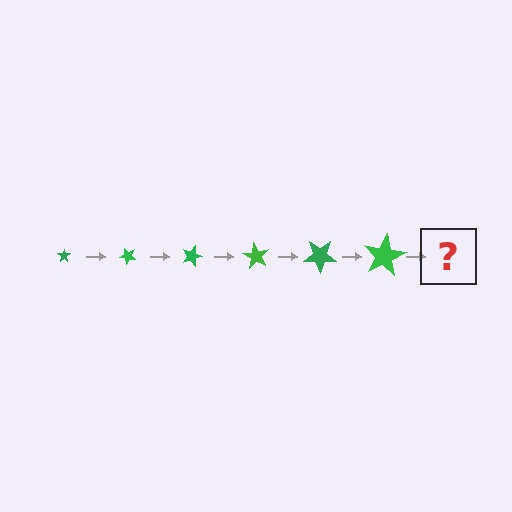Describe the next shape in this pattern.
It should be a star, larger than the previous one and rotated 270 degrees from the start.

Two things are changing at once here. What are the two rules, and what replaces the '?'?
The two rules are that the star grows larger each step and it rotates 45 degrees each step. The '?' should be a star, larger than the previous one and rotated 270 degrees from the start.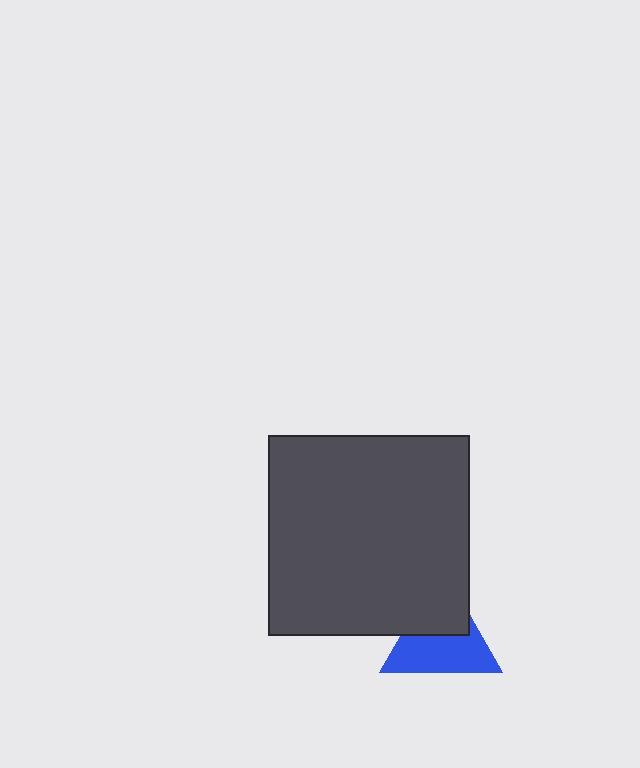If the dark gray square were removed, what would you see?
You would see the complete blue triangle.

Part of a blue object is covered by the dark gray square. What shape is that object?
It is a triangle.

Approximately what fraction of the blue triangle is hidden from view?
Roughly 40% of the blue triangle is hidden behind the dark gray square.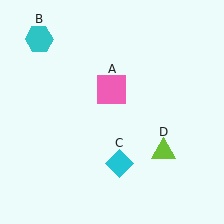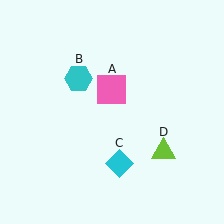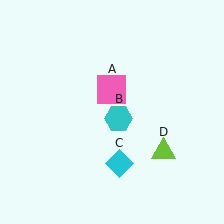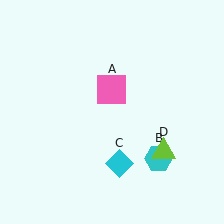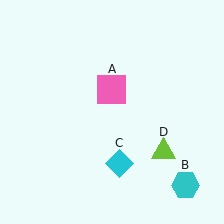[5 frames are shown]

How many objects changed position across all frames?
1 object changed position: cyan hexagon (object B).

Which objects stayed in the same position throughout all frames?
Pink square (object A) and cyan diamond (object C) and lime triangle (object D) remained stationary.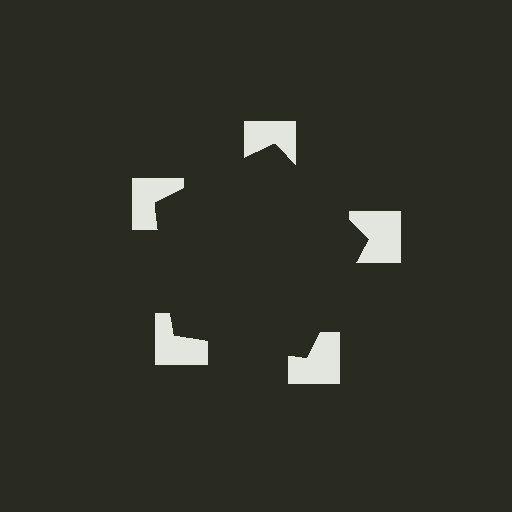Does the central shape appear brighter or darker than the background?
It typically appears slightly darker than the background, even though no actual brightness change is drawn.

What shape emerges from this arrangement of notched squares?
An illusory pentagon — its edges are inferred from the aligned wedge cuts in the notched squares, not physically drawn.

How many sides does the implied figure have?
5 sides.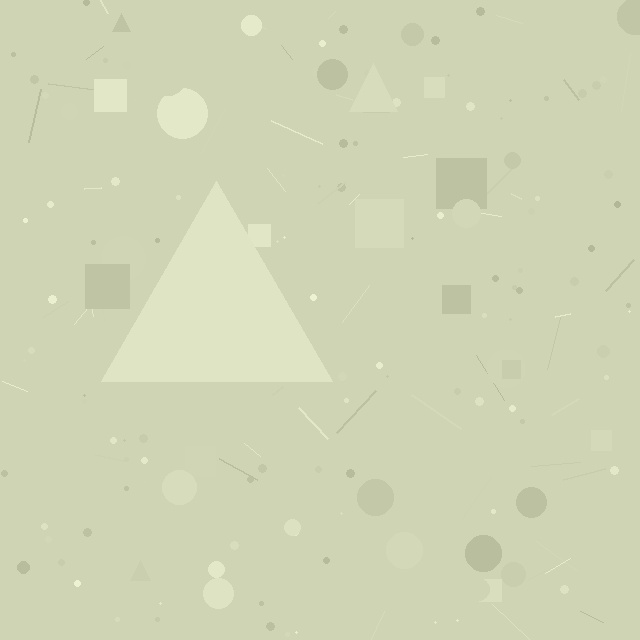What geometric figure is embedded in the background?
A triangle is embedded in the background.